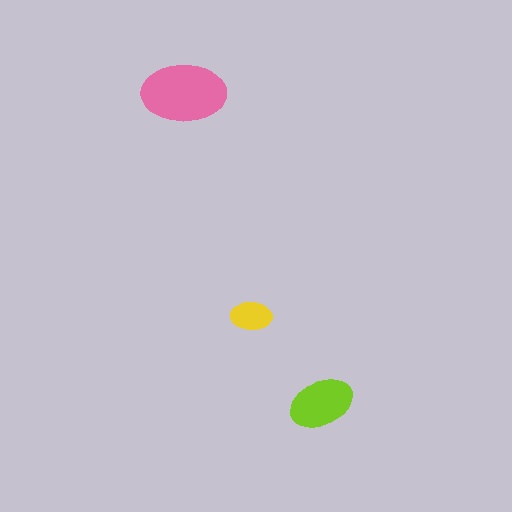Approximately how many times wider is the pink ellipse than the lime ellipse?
About 1.5 times wider.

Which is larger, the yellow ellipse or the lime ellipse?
The lime one.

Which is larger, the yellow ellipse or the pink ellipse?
The pink one.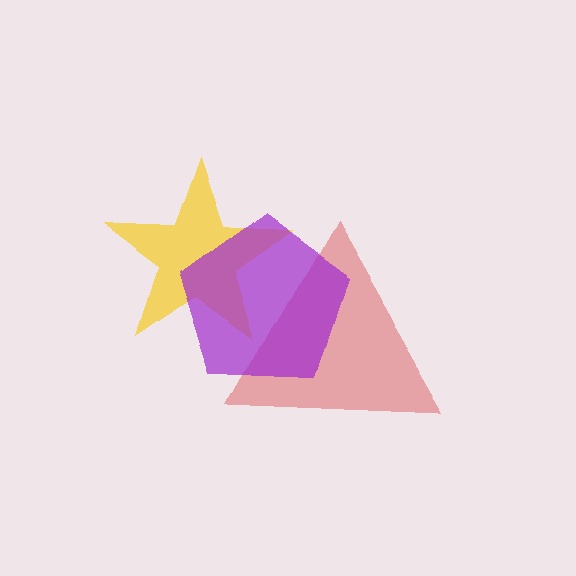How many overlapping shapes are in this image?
There are 3 overlapping shapes in the image.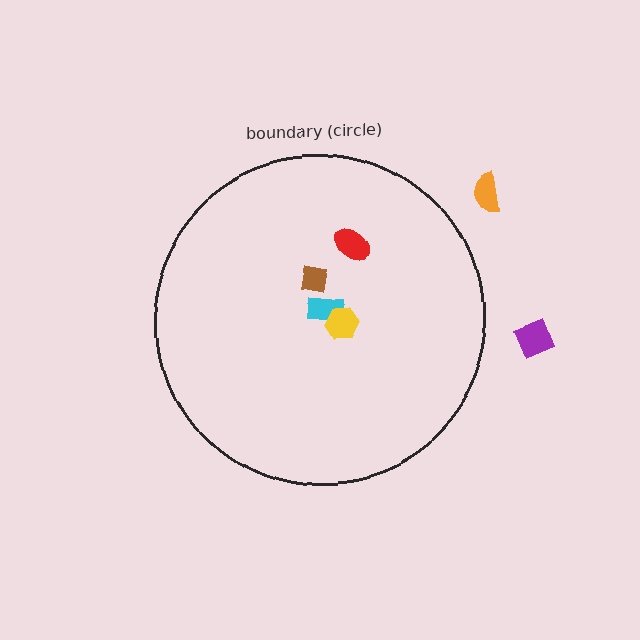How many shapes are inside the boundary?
4 inside, 2 outside.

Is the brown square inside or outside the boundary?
Inside.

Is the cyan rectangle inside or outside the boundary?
Inside.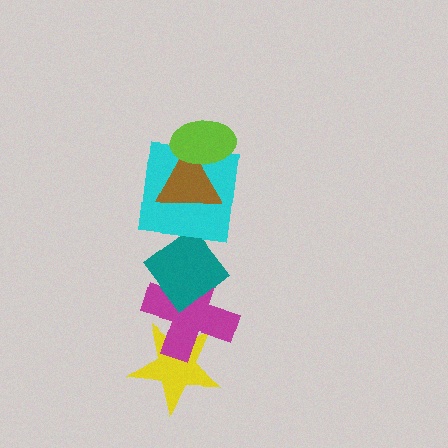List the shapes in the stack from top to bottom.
From top to bottom: the lime ellipse, the brown triangle, the cyan square, the teal diamond, the magenta cross, the yellow star.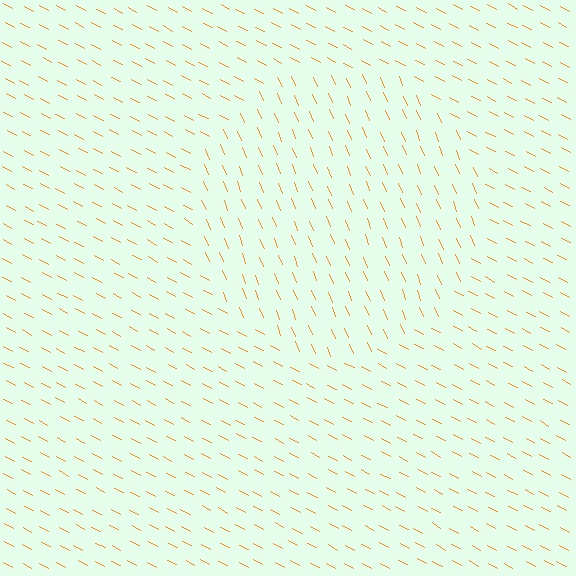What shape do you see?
I see a circle.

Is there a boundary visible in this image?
Yes, there is a texture boundary formed by a change in line orientation.